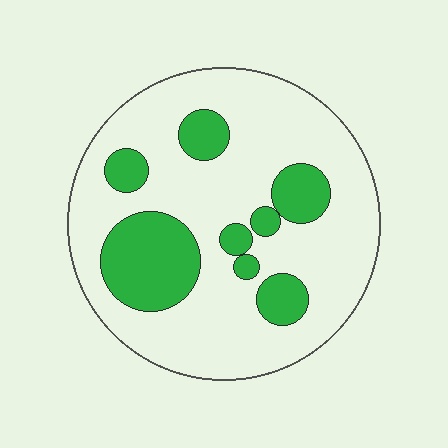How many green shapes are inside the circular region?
8.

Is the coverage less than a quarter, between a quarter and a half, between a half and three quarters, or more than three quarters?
Less than a quarter.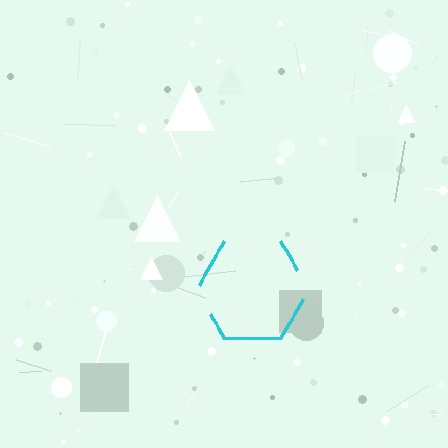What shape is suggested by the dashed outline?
The dashed outline suggests a hexagon.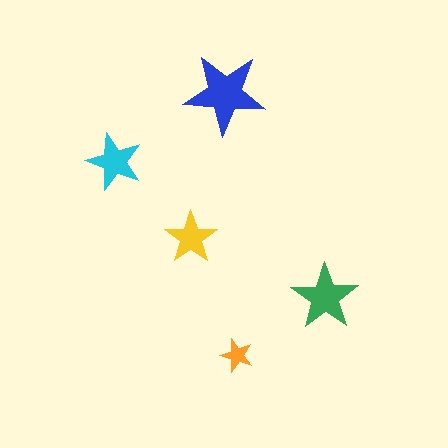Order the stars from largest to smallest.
the blue one, the green one, the cyan one, the yellow one, the orange one.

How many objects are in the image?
There are 5 objects in the image.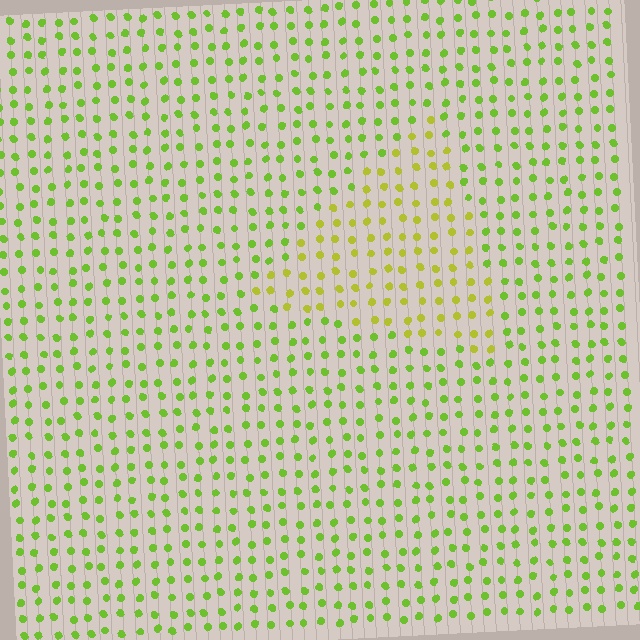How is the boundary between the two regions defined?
The boundary is defined purely by a slight shift in hue (about 27 degrees). Spacing, size, and orientation are identical on both sides.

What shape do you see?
I see a triangle.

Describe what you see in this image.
The image is filled with small lime elements in a uniform arrangement. A triangle-shaped region is visible where the elements are tinted to a slightly different hue, forming a subtle color boundary.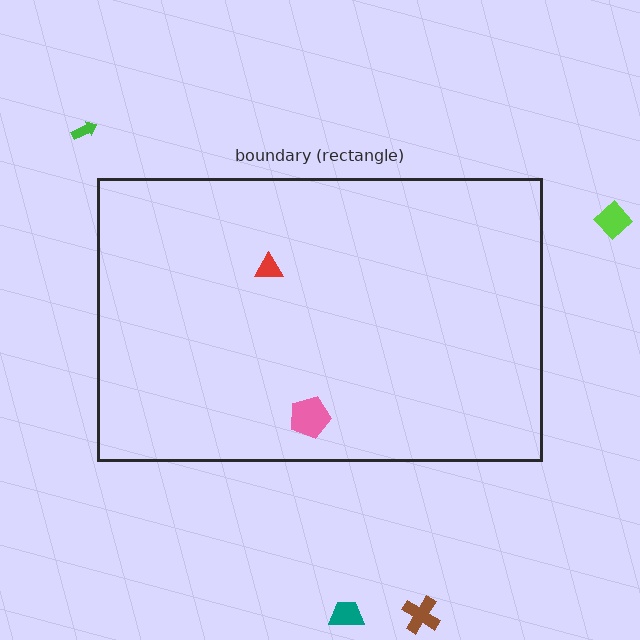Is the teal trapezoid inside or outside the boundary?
Outside.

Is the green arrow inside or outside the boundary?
Outside.